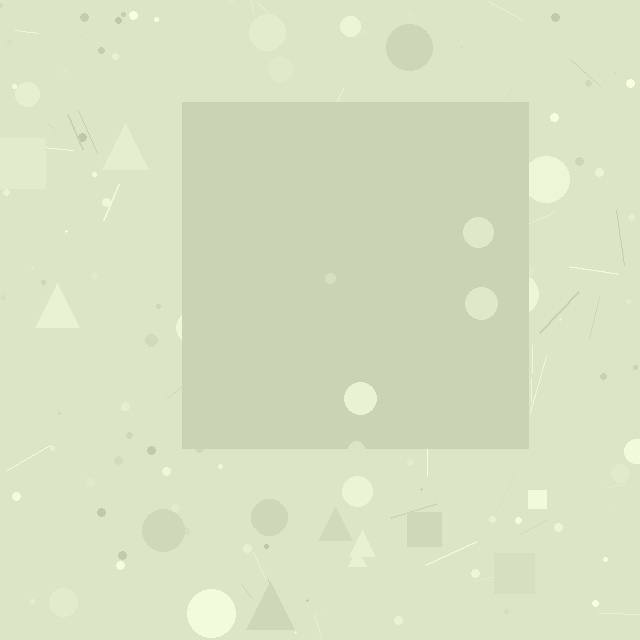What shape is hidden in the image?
A square is hidden in the image.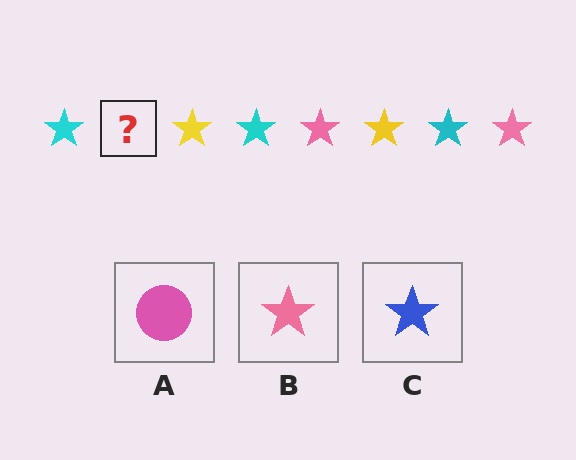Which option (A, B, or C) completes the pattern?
B.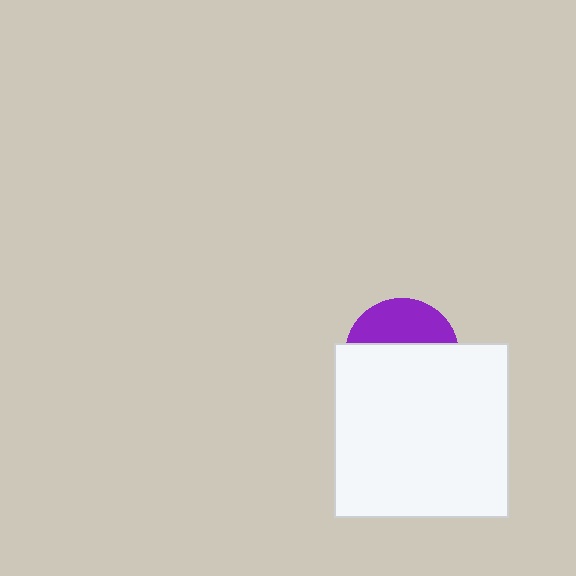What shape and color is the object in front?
The object in front is a white square.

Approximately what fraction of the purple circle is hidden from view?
Roughly 62% of the purple circle is hidden behind the white square.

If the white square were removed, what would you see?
You would see the complete purple circle.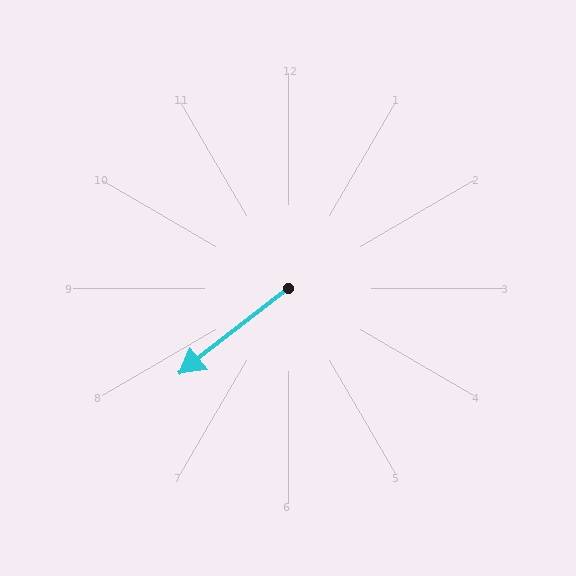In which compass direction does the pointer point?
Southwest.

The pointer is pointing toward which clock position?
Roughly 8 o'clock.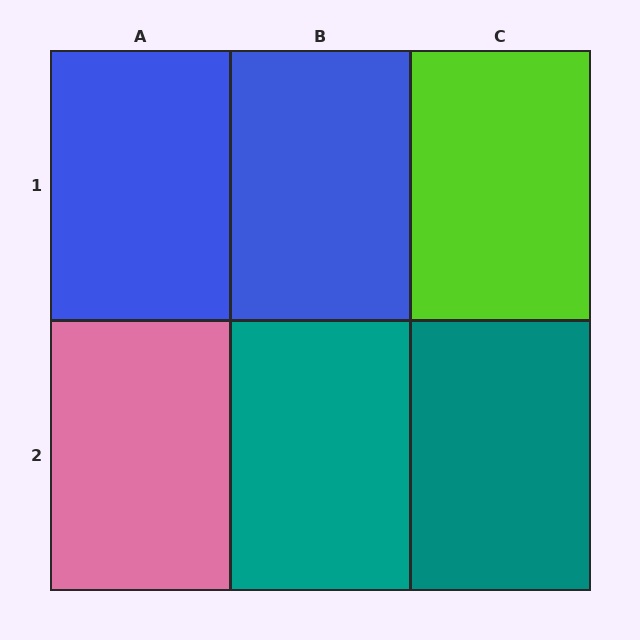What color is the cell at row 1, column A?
Blue.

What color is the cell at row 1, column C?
Lime.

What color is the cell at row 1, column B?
Blue.